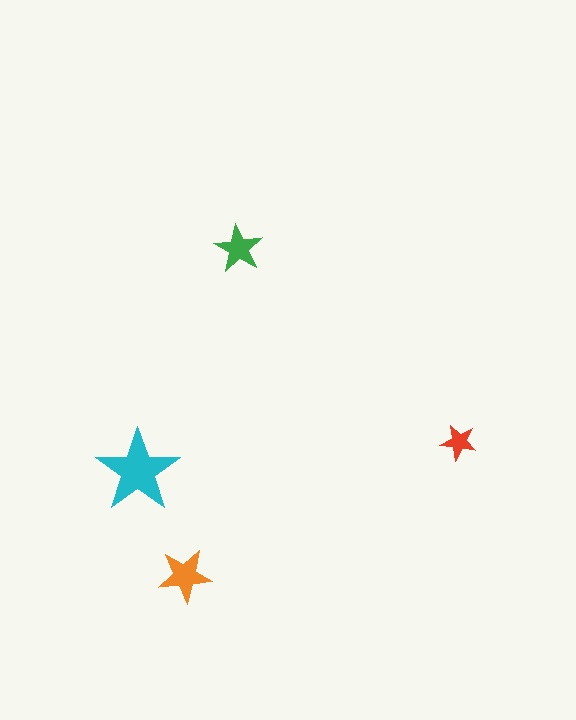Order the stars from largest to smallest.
the cyan one, the orange one, the green one, the red one.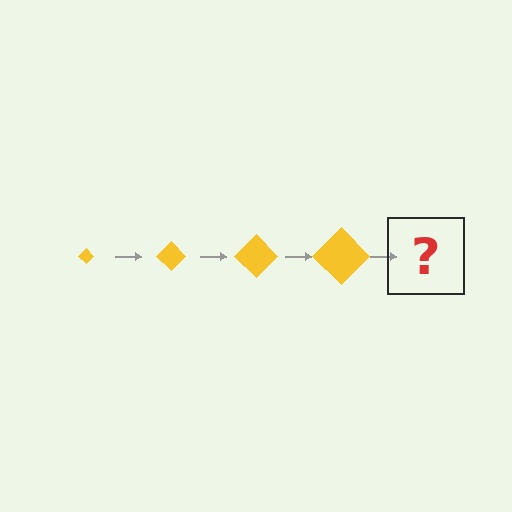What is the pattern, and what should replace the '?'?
The pattern is that the diamond gets progressively larger each step. The '?' should be a yellow diamond, larger than the previous one.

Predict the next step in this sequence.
The next step is a yellow diamond, larger than the previous one.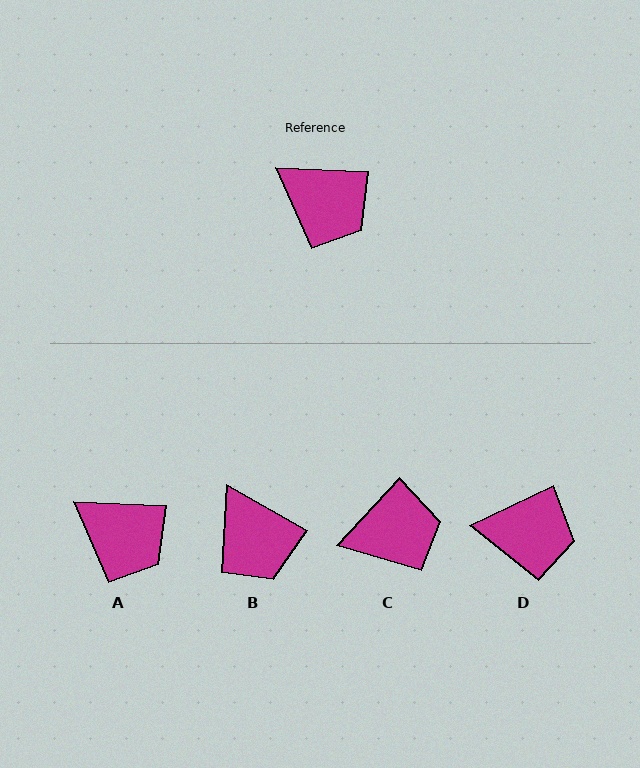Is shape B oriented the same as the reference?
No, it is off by about 27 degrees.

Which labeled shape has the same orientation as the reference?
A.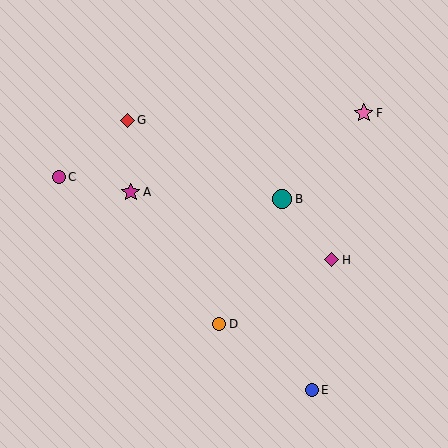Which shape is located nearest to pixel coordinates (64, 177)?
The magenta circle (labeled C) at (59, 177) is nearest to that location.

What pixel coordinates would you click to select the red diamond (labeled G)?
Click at (127, 120) to select the red diamond G.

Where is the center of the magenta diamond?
The center of the magenta diamond is at (331, 260).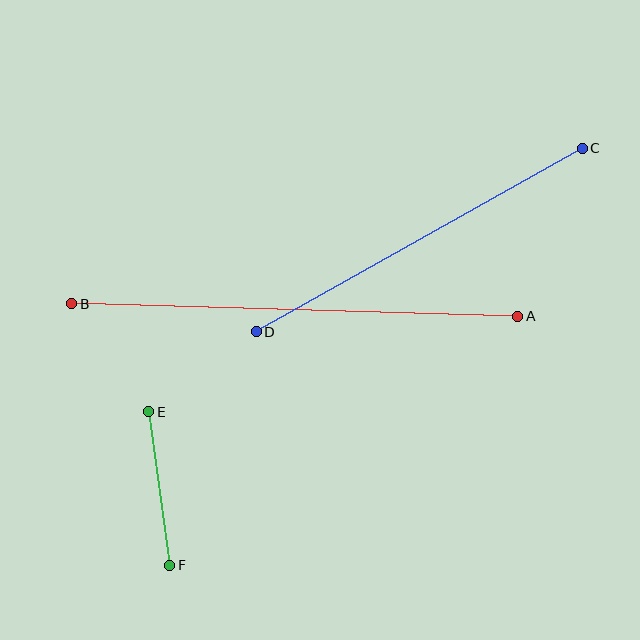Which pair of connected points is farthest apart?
Points A and B are farthest apart.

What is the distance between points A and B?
The distance is approximately 446 pixels.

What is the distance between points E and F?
The distance is approximately 155 pixels.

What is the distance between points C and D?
The distance is approximately 374 pixels.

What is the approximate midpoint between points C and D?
The midpoint is at approximately (419, 240) pixels.